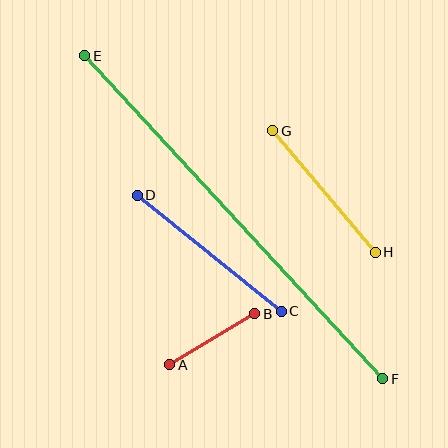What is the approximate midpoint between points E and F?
The midpoint is at approximately (234, 217) pixels.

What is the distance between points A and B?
The distance is approximately 99 pixels.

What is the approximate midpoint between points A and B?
The midpoint is at approximately (212, 339) pixels.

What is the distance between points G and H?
The distance is approximately 159 pixels.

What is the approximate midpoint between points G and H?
The midpoint is at approximately (324, 191) pixels.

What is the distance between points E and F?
The distance is approximately 439 pixels.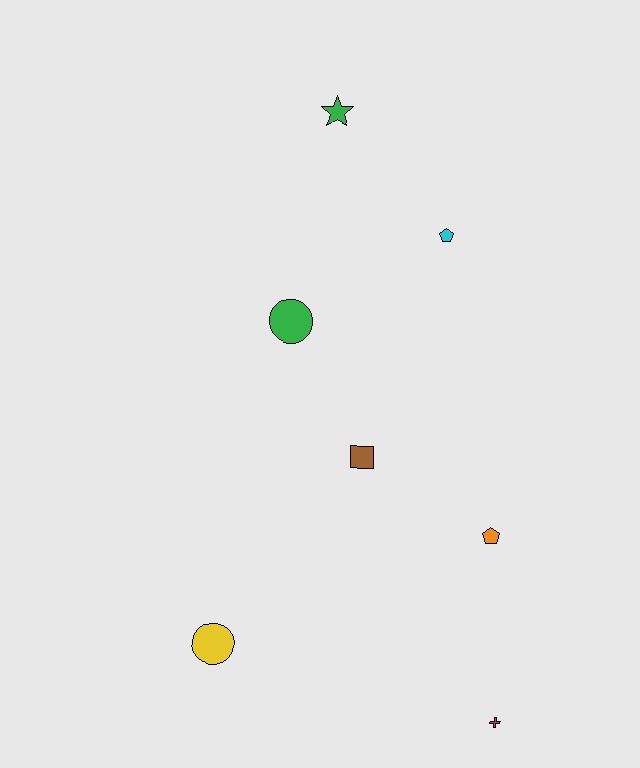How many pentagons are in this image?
There are 2 pentagons.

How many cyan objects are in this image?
There is 1 cyan object.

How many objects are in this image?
There are 7 objects.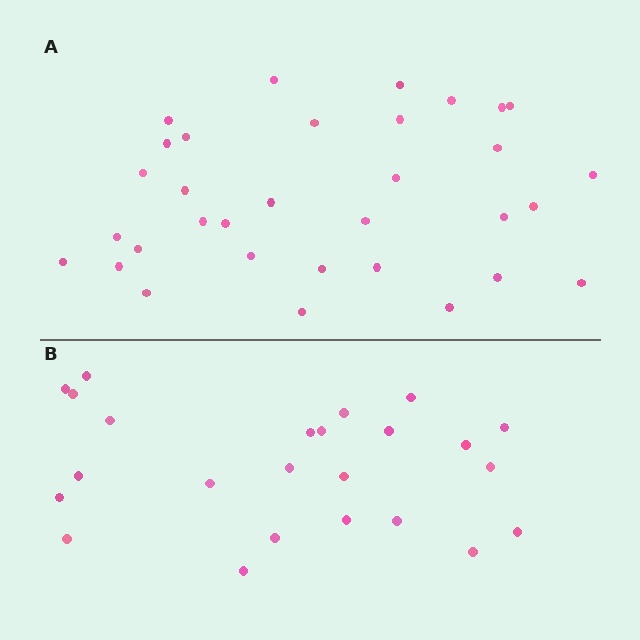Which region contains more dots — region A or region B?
Region A (the top region) has more dots.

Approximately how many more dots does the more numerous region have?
Region A has roughly 8 or so more dots than region B.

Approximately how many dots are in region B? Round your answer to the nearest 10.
About 20 dots. (The exact count is 24, which rounds to 20.)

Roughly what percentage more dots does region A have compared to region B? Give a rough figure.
About 40% more.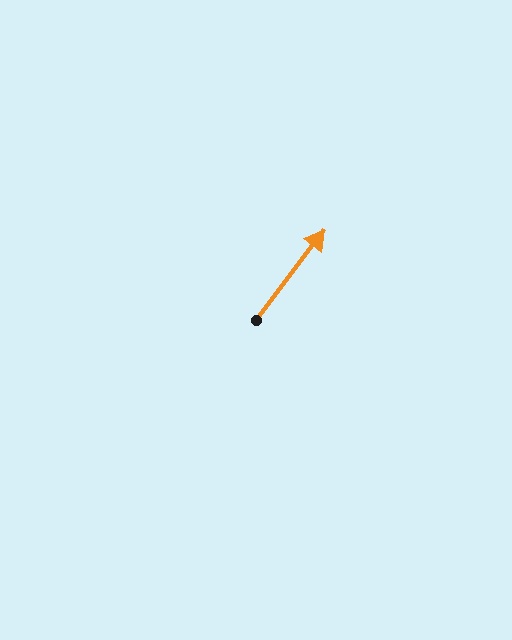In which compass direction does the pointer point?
Northeast.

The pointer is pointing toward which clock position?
Roughly 1 o'clock.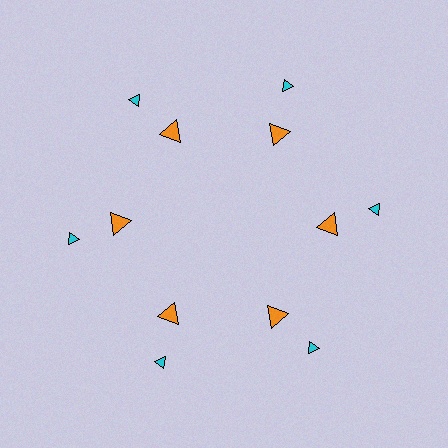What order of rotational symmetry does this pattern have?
This pattern has 6-fold rotational symmetry.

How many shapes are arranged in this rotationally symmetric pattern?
There are 12 shapes, arranged in 6 groups of 2.